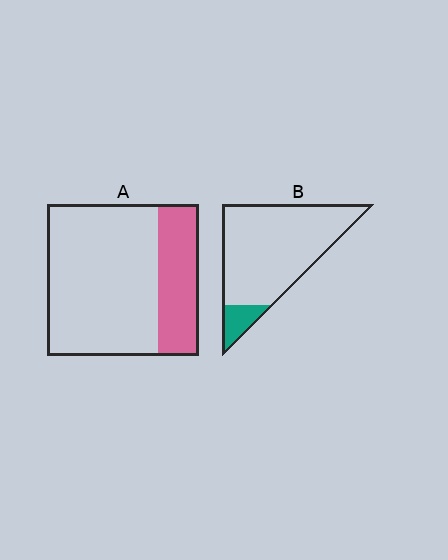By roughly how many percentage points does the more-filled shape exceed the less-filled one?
By roughly 15 percentage points (A over B).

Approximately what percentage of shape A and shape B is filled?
A is approximately 25% and B is approximately 10%.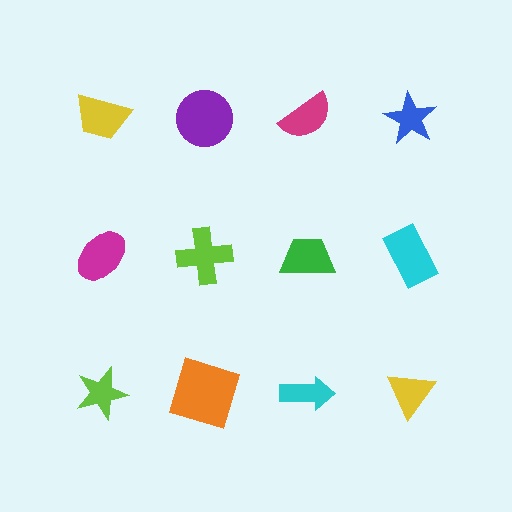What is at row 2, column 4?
A cyan rectangle.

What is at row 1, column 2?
A purple circle.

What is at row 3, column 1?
A lime star.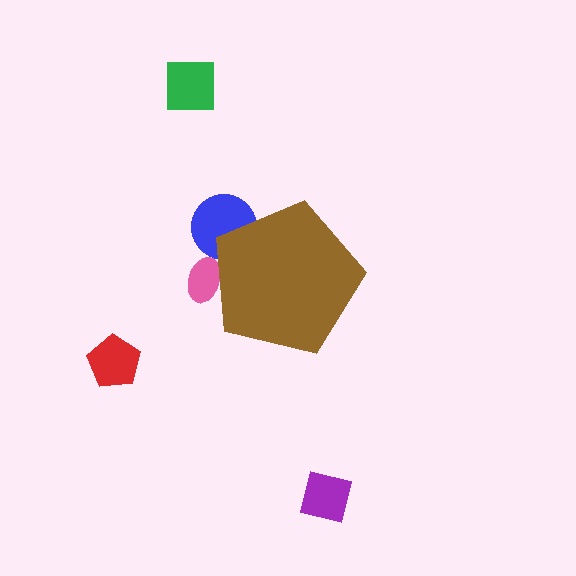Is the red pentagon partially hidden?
No, the red pentagon is fully visible.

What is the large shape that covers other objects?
A brown pentagon.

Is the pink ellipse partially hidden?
Yes, the pink ellipse is partially hidden behind the brown pentagon.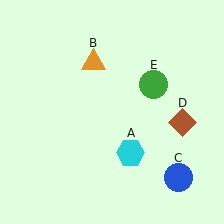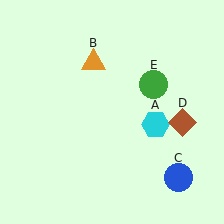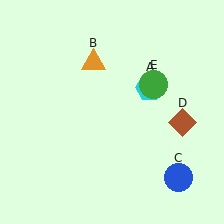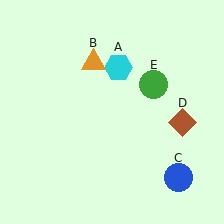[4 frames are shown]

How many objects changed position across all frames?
1 object changed position: cyan hexagon (object A).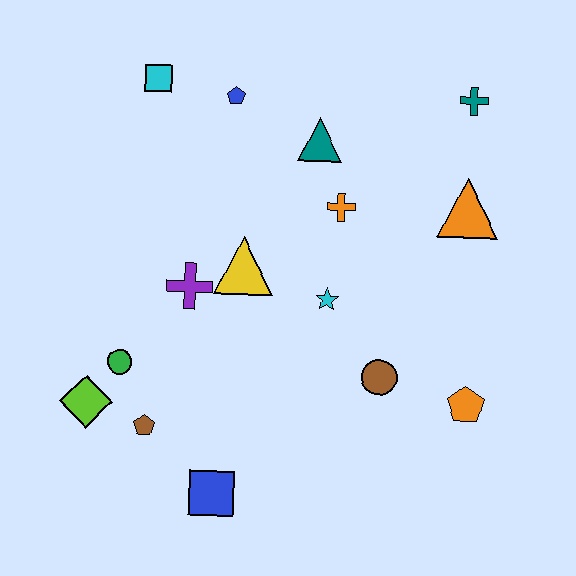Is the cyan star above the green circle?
Yes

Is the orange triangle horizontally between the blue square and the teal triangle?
No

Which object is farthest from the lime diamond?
The teal cross is farthest from the lime diamond.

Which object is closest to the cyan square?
The blue pentagon is closest to the cyan square.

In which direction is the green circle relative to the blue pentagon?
The green circle is below the blue pentagon.